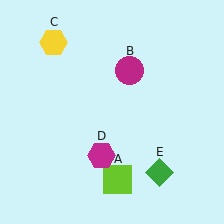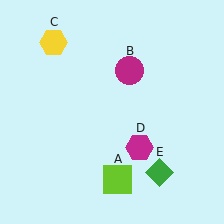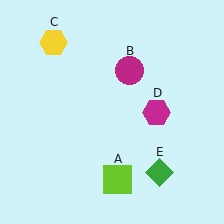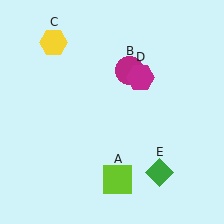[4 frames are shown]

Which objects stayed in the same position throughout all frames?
Lime square (object A) and magenta circle (object B) and yellow hexagon (object C) and green diamond (object E) remained stationary.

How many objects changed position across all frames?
1 object changed position: magenta hexagon (object D).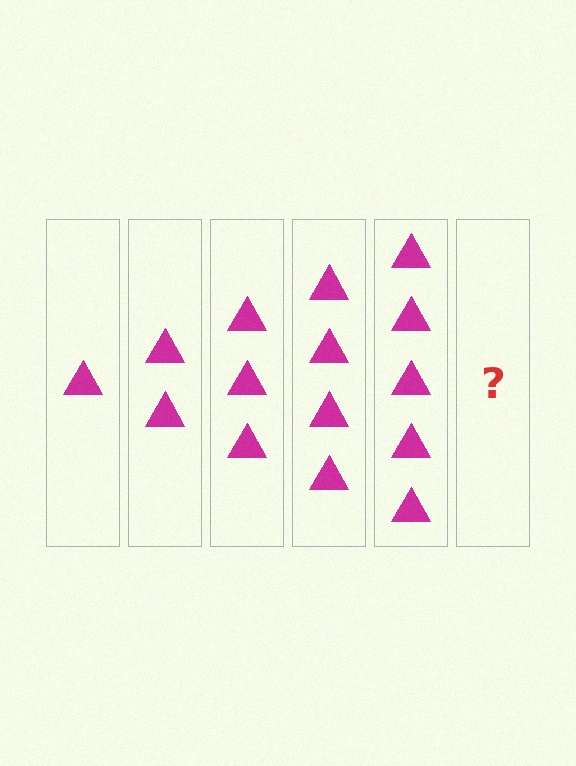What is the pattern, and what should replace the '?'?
The pattern is that each step adds one more triangle. The '?' should be 6 triangles.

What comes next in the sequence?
The next element should be 6 triangles.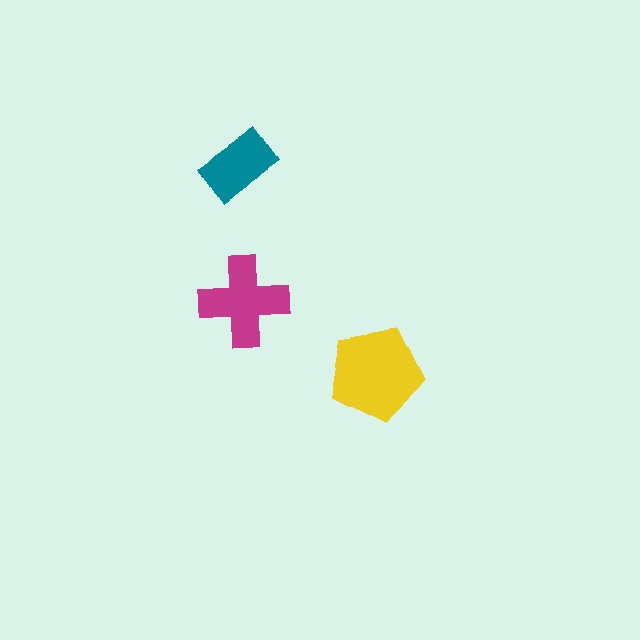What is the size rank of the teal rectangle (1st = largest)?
3rd.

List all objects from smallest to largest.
The teal rectangle, the magenta cross, the yellow pentagon.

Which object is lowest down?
The yellow pentagon is bottommost.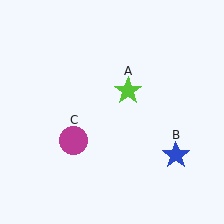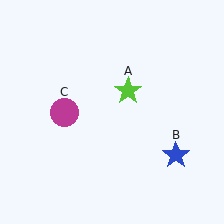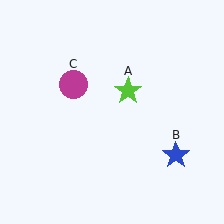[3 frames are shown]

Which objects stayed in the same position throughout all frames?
Lime star (object A) and blue star (object B) remained stationary.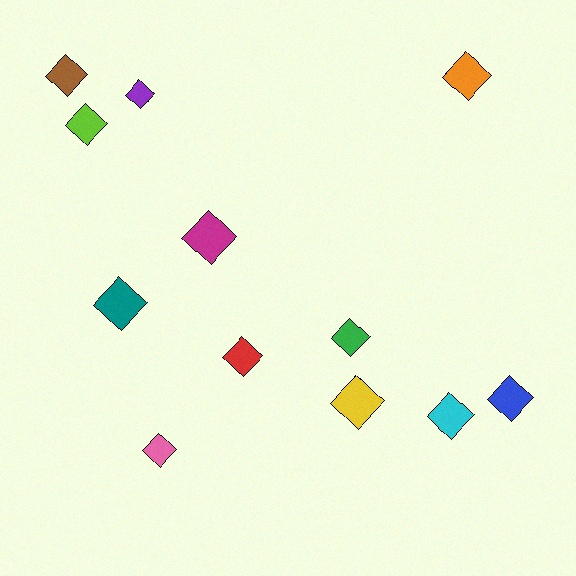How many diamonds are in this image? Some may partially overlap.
There are 12 diamonds.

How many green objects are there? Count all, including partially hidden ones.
There is 1 green object.